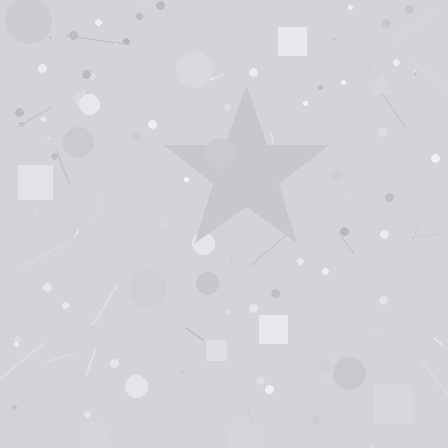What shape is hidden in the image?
A star is hidden in the image.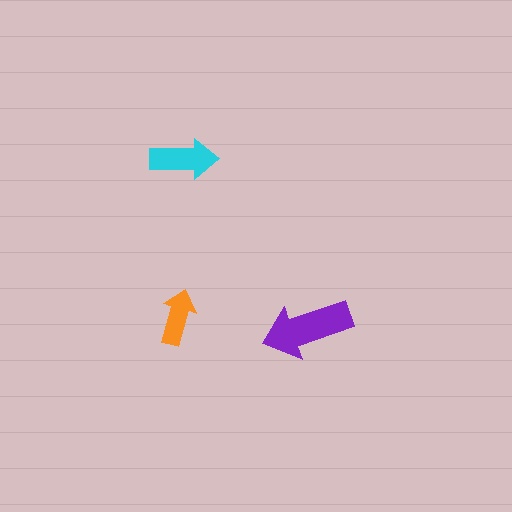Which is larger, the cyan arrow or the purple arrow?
The purple one.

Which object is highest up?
The cyan arrow is topmost.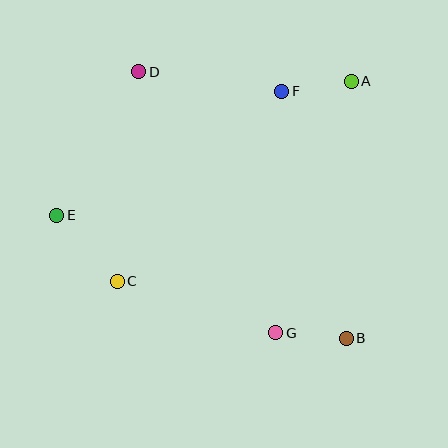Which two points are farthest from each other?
Points B and D are farthest from each other.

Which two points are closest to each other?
Points A and F are closest to each other.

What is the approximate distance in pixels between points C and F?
The distance between C and F is approximately 251 pixels.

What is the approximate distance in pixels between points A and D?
The distance between A and D is approximately 213 pixels.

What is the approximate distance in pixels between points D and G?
The distance between D and G is approximately 295 pixels.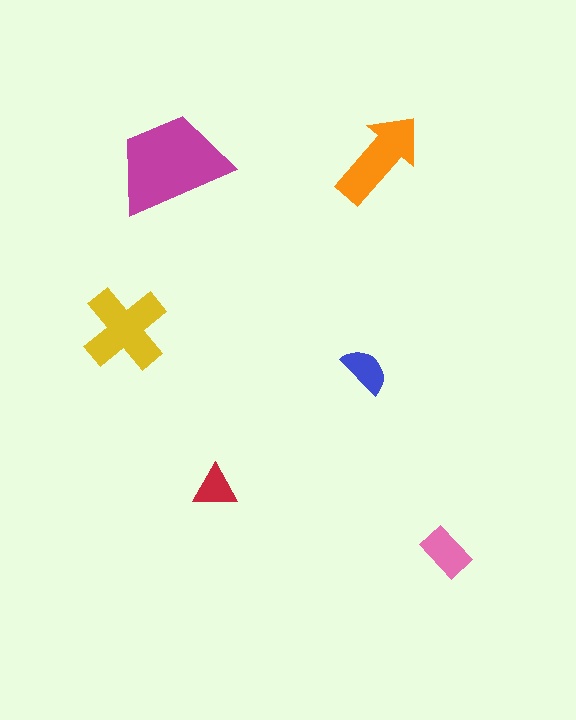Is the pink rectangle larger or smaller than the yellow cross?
Smaller.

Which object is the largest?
The magenta trapezoid.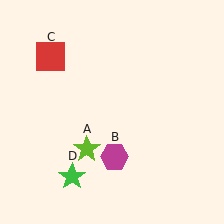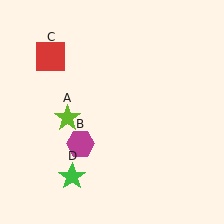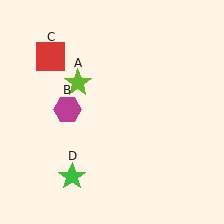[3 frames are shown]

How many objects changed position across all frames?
2 objects changed position: lime star (object A), magenta hexagon (object B).